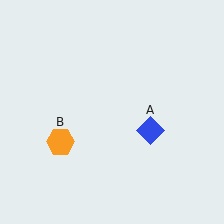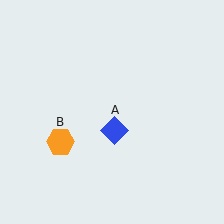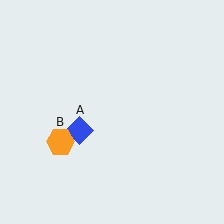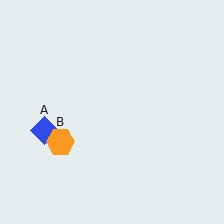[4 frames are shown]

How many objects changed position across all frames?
1 object changed position: blue diamond (object A).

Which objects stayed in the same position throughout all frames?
Orange hexagon (object B) remained stationary.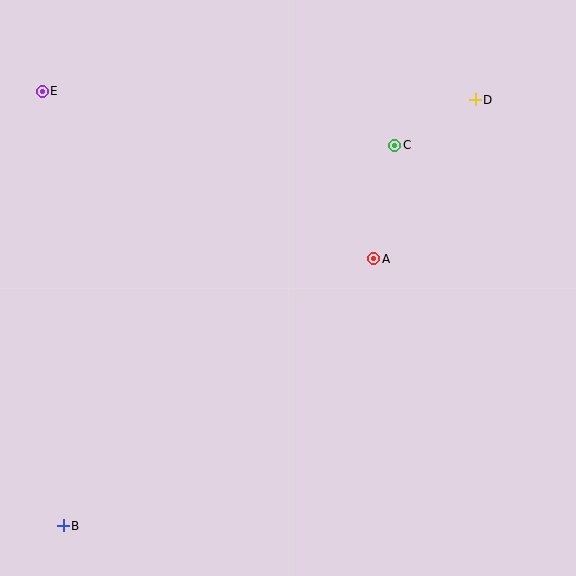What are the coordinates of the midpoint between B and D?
The midpoint between B and D is at (269, 313).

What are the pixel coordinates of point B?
Point B is at (63, 526).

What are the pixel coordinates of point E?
Point E is at (42, 91).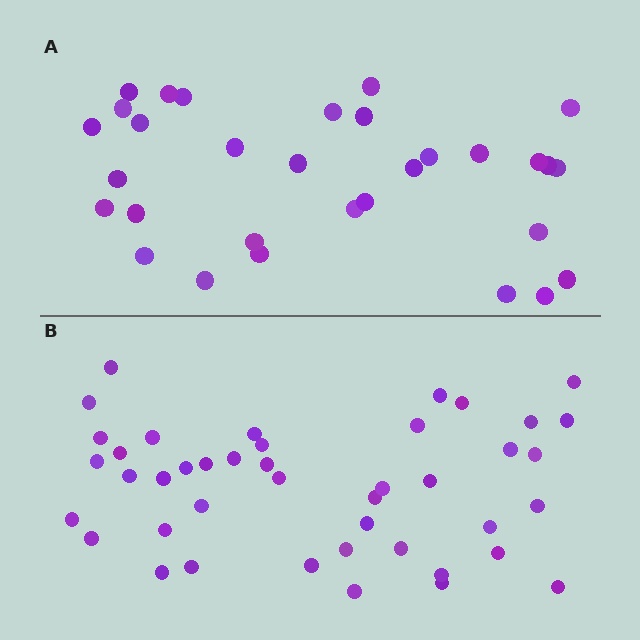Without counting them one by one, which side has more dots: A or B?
Region B (the bottom region) has more dots.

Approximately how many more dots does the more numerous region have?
Region B has roughly 12 or so more dots than region A.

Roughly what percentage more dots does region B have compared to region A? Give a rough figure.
About 40% more.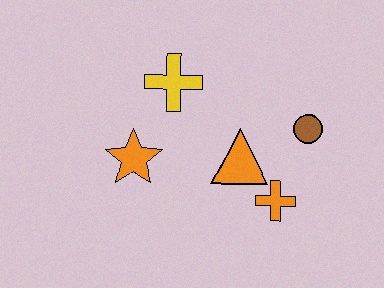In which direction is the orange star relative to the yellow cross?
The orange star is below the yellow cross.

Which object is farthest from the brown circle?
The orange star is farthest from the brown circle.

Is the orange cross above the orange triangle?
No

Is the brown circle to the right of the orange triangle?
Yes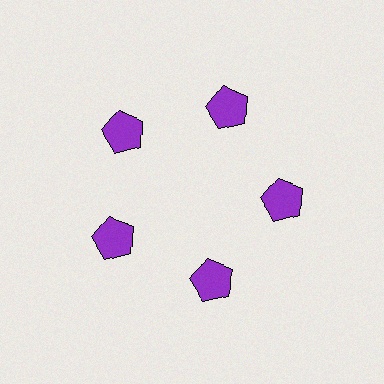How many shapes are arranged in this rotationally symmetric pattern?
There are 5 shapes, arranged in 5 groups of 1.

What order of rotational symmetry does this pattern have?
This pattern has 5-fold rotational symmetry.